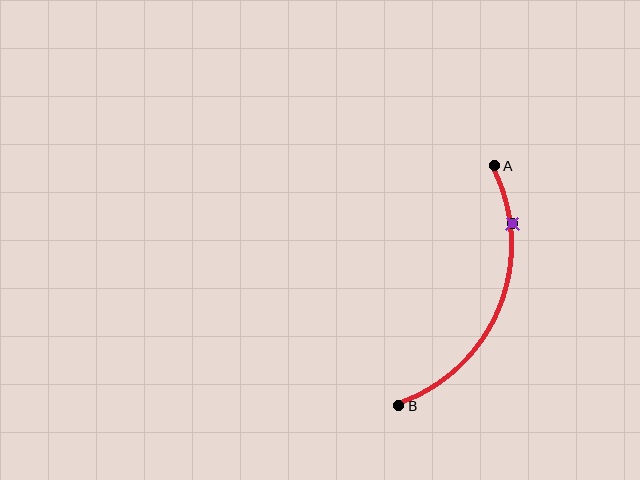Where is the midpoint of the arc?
The arc midpoint is the point on the curve farthest from the straight line joining A and B. It sits to the right of that line.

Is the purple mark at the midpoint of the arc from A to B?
No. The purple mark lies on the arc but is closer to endpoint A. The arc midpoint would be at the point on the curve equidistant along the arc from both A and B.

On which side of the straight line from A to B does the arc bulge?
The arc bulges to the right of the straight line connecting A and B.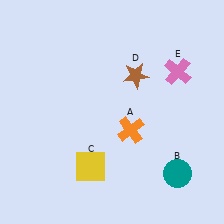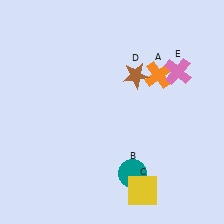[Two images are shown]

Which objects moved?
The objects that moved are: the orange cross (A), the teal circle (B), the yellow square (C).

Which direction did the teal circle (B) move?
The teal circle (B) moved left.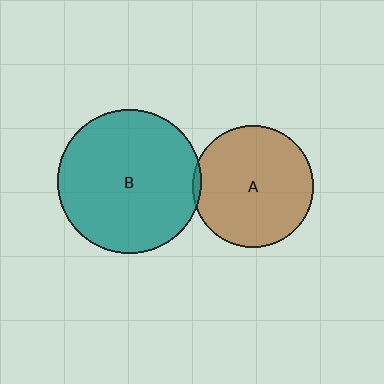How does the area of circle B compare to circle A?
Approximately 1.4 times.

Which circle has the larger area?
Circle B (teal).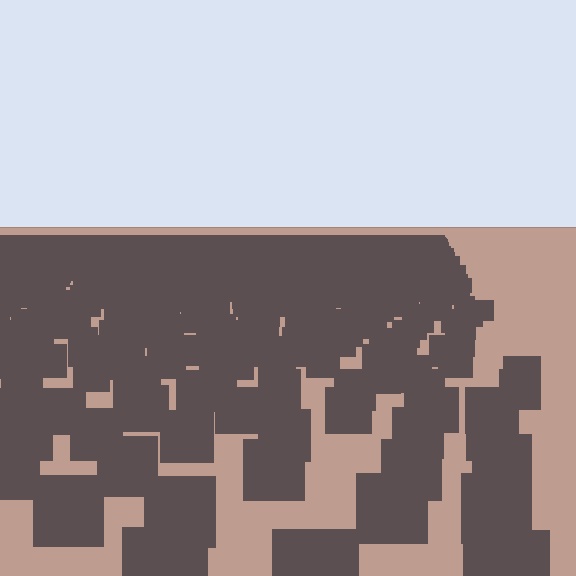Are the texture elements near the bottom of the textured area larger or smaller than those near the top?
Larger. Near the bottom, elements are closer to the viewer and appear at a bigger on-screen size.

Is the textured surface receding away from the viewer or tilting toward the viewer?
The surface is receding away from the viewer. Texture elements get smaller and denser toward the top.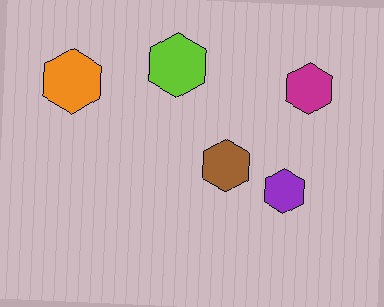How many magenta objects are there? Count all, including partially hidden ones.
There is 1 magenta object.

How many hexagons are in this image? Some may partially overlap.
There are 5 hexagons.